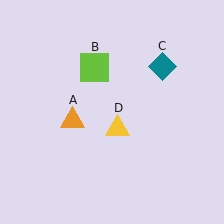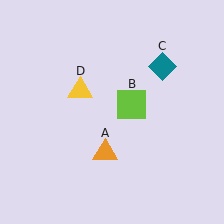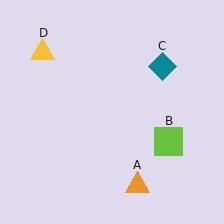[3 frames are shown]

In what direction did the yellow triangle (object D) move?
The yellow triangle (object D) moved up and to the left.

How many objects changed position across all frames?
3 objects changed position: orange triangle (object A), lime square (object B), yellow triangle (object D).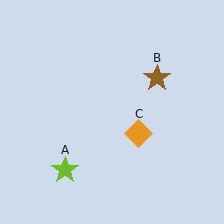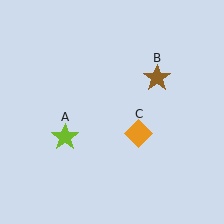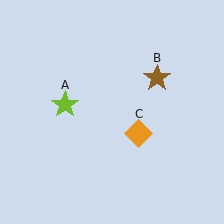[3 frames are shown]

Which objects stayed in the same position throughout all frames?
Brown star (object B) and orange diamond (object C) remained stationary.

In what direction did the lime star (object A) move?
The lime star (object A) moved up.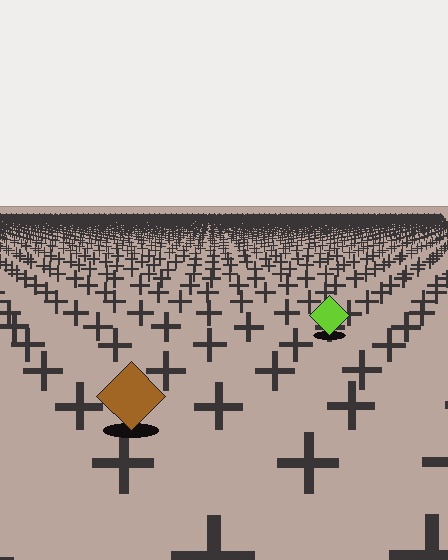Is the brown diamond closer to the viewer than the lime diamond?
Yes. The brown diamond is closer — you can tell from the texture gradient: the ground texture is coarser near it.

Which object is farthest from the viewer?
The lime diamond is farthest from the viewer. It appears smaller and the ground texture around it is denser.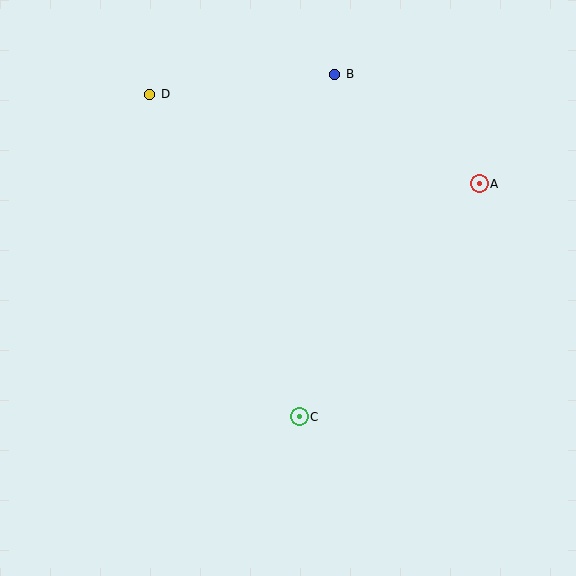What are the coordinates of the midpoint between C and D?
The midpoint between C and D is at (224, 256).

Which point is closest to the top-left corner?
Point D is closest to the top-left corner.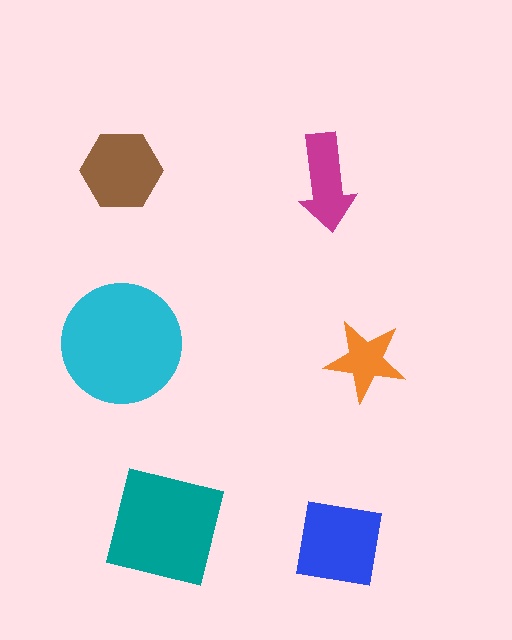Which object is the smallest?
The orange star.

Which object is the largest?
The cyan circle.